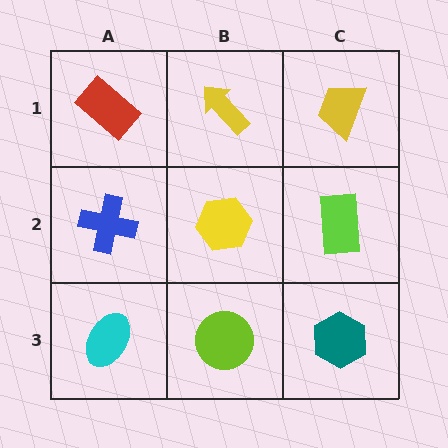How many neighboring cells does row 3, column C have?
2.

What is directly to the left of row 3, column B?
A cyan ellipse.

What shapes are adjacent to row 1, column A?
A blue cross (row 2, column A), a yellow arrow (row 1, column B).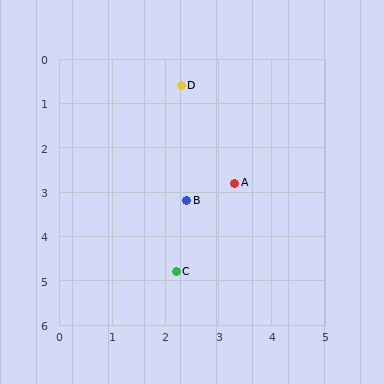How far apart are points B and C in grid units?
Points B and C are about 1.6 grid units apart.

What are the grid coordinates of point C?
Point C is at approximately (2.2, 4.8).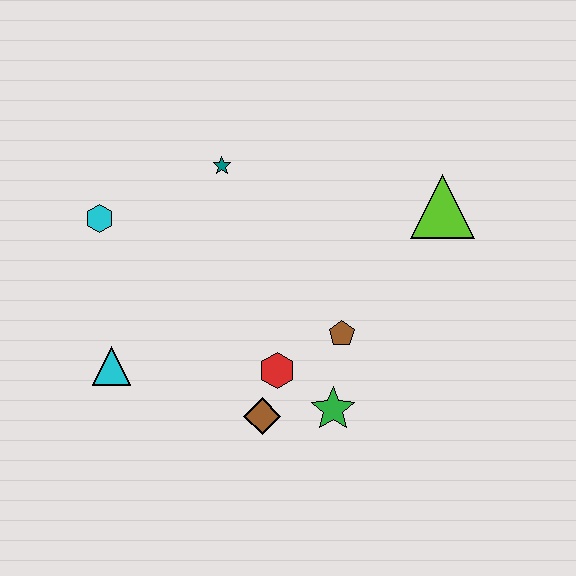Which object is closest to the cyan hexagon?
The teal star is closest to the cyan hexagon.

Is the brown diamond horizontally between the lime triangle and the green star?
No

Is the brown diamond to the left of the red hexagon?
Yes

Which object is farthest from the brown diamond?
The lime triangle is farthest from the brown diamond.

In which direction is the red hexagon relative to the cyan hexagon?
The red hexagon is to the right of the cyan hexagon.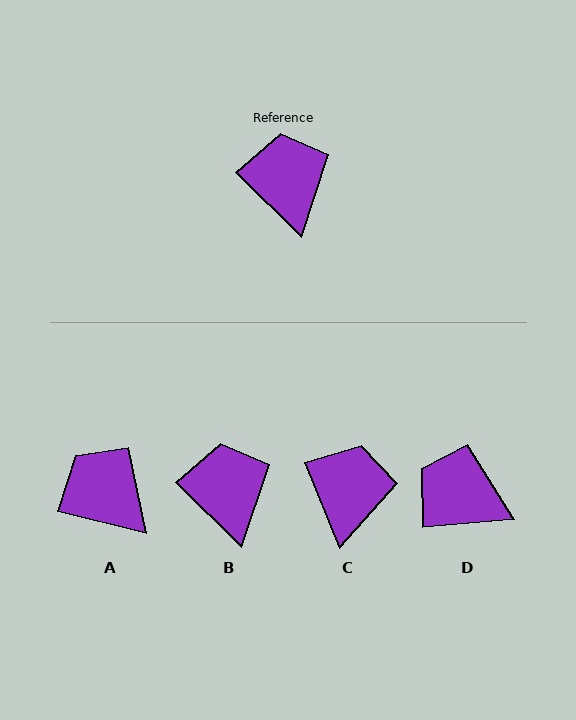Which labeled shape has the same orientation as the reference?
B.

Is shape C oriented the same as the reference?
No, it is off by about 24 degrees.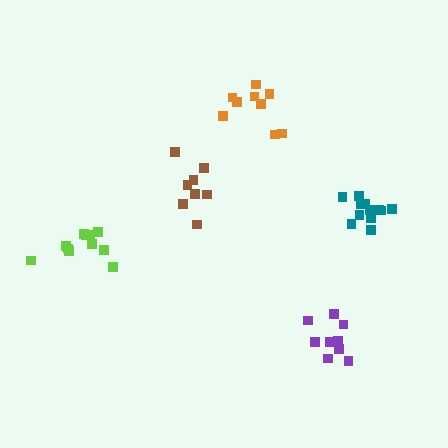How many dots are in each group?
Group 1: 8 dots, Group 2: 9 dots, Group 3: 9 dots, Group 4: 11 dots, Group 5: 12 dots (49 total).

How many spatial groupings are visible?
There are 5 spatial groupings.